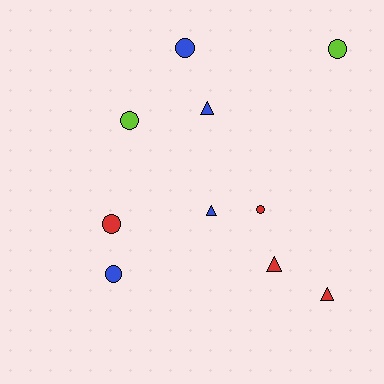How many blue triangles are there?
There are 2 blue triangles.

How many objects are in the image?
There are 10 objects.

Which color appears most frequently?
Red, with 4 objects.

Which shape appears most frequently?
Circle, with 6 objects.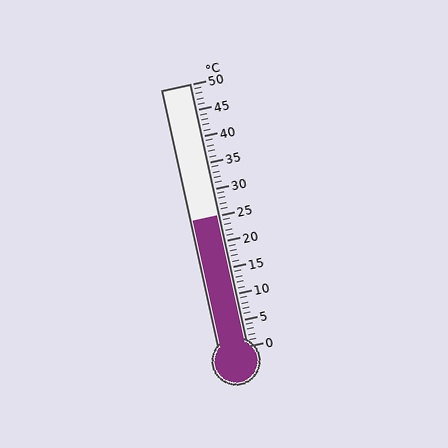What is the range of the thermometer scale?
The thermometer scale ranges from 0°C to 50°C.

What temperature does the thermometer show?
The thermometer shows approximately 25°C.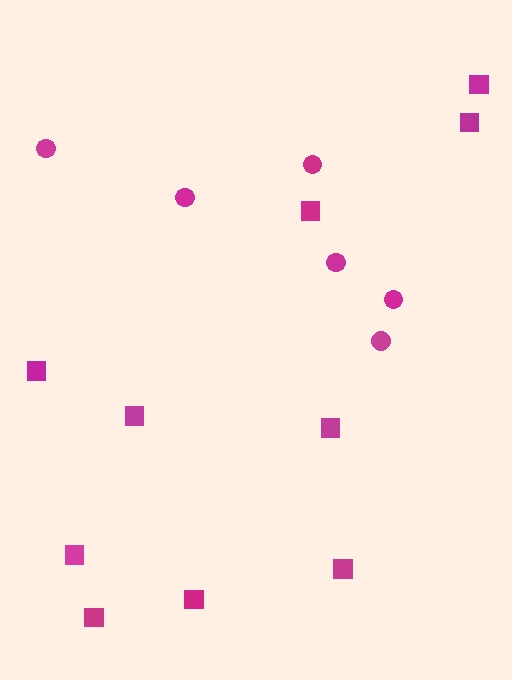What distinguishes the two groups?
There are 2 groups: one group of squares (10) and one group of circles (6).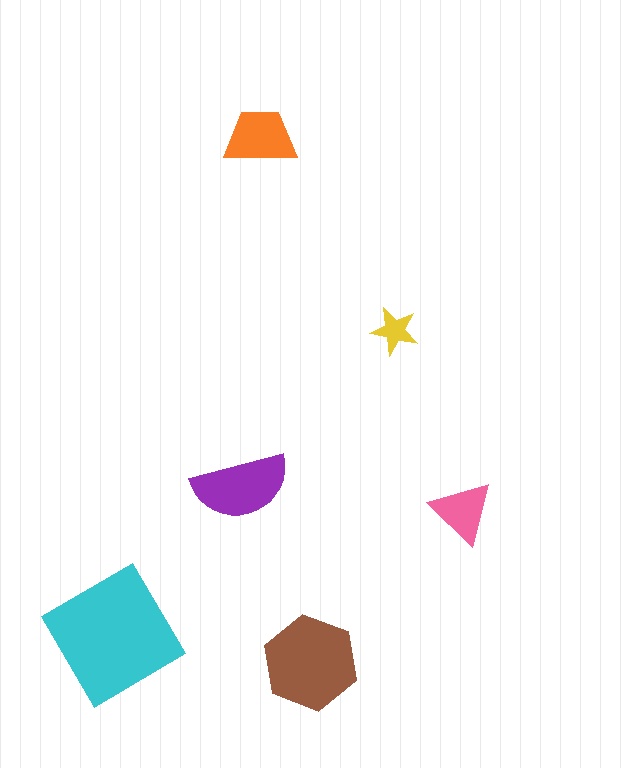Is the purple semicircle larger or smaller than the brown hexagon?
Smaller.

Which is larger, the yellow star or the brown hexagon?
The brown hexagon.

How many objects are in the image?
There are 6 objects in the image.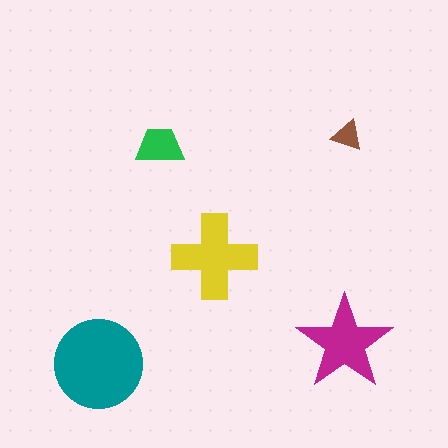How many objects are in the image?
There are 5 objects in the image.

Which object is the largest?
The teal circle.